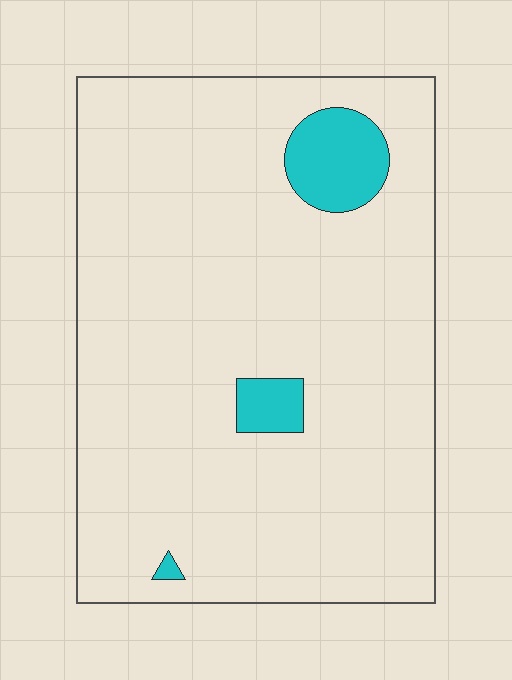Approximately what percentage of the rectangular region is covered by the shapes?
Approximately 5%.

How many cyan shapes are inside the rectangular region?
3.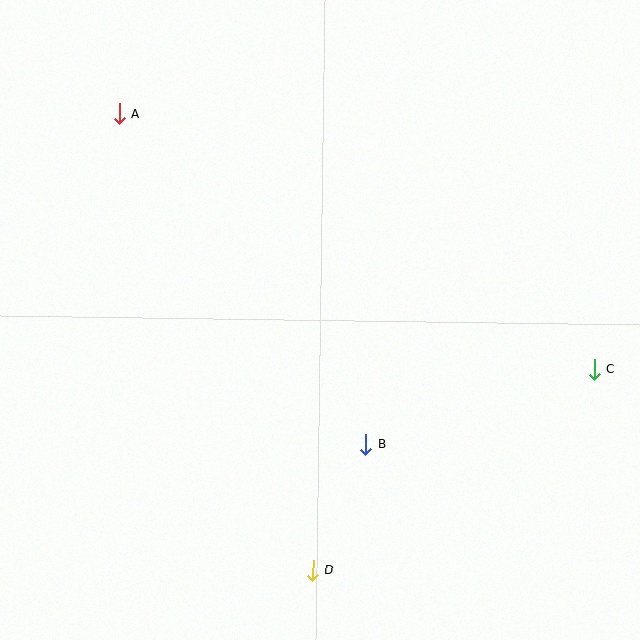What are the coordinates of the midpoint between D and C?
The midpoint between D and C is at (454, 470).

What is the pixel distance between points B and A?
The distance between B and A is 412 pixels.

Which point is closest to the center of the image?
Point B at (366, 444) is closest to the center.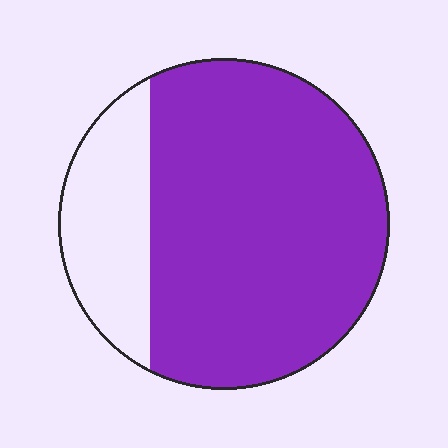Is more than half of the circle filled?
Yes.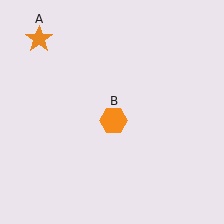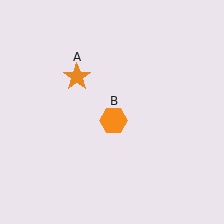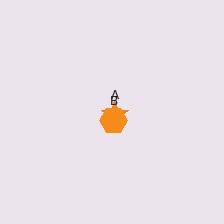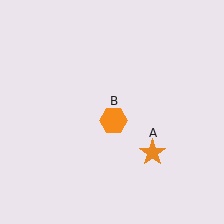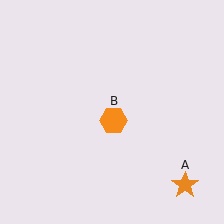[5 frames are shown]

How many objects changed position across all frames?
1 object changed position: orange star (object A).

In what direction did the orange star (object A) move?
The orange star (object A) moved down and to the right.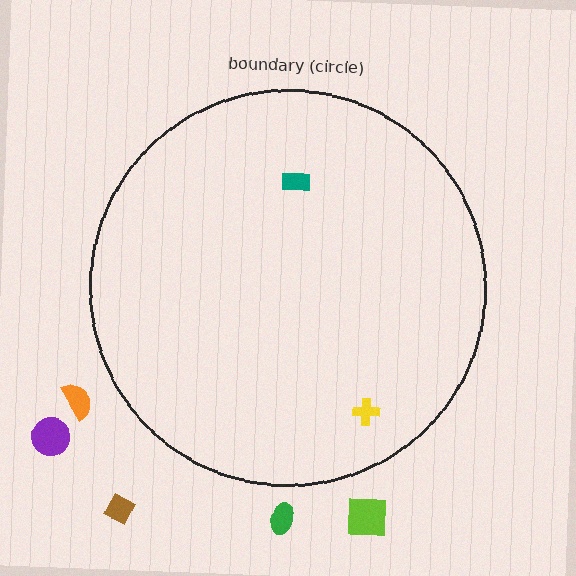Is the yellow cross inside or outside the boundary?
Inside.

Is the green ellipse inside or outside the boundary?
Outside.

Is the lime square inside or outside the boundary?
Outside.